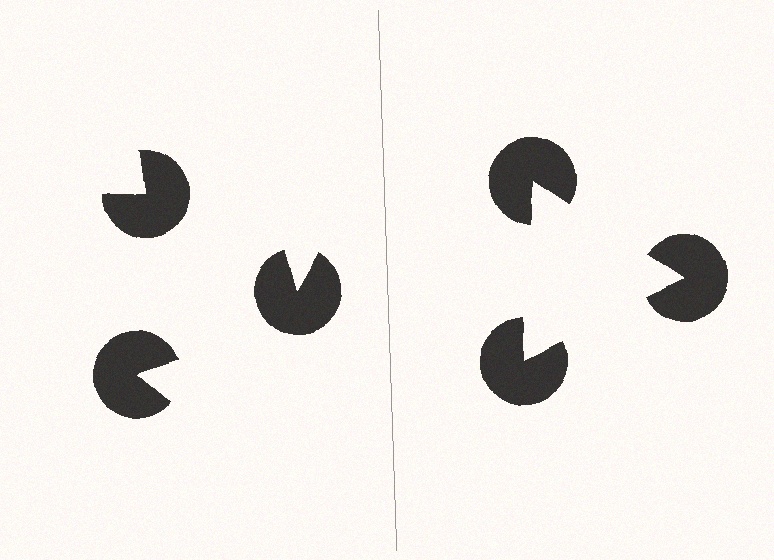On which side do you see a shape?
An illusory triangle appears on the right side. On the left side the wedge cuts are rotated, so no coherent shape forms.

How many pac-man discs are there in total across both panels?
6 — 3 on each side.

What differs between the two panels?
The pac-man discs are positioned identically on both sides; only the wedge orientations differ. On the right they align to a triangle; on the left they are misaligned.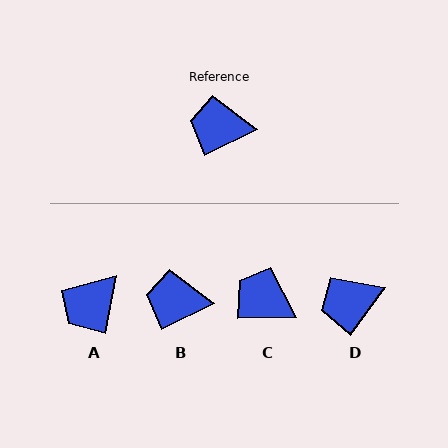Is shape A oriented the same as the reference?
No, it is off by about 53 degrees.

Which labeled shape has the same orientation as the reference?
B.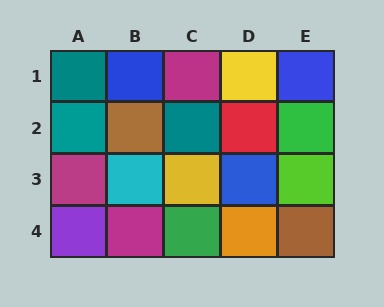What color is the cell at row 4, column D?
Orange.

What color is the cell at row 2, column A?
Teal.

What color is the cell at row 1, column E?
Blue.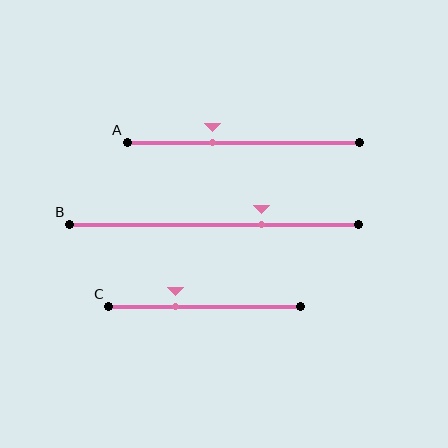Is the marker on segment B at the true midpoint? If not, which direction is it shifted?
No, the marker on segment B is shifted to the right by about 17% of the segment length.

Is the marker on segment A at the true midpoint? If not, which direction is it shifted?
No, the marker on segment A is shifted to the left by about 13% of the segment length.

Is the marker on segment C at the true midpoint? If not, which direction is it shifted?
No, the marker on segment C is shifted to the left by about 15% of the segment length.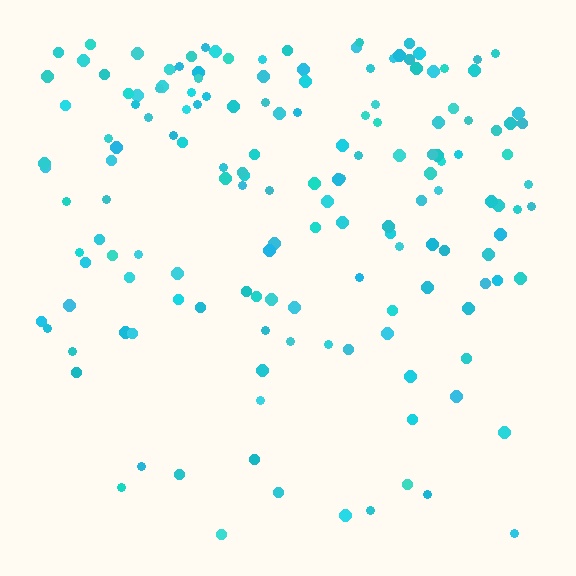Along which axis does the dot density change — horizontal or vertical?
Vertical.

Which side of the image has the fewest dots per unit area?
The bottom.